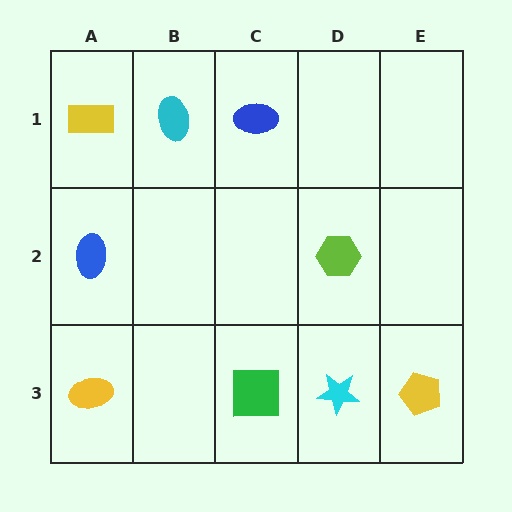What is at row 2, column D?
A lime hexagon.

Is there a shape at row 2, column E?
No, that cell is empty.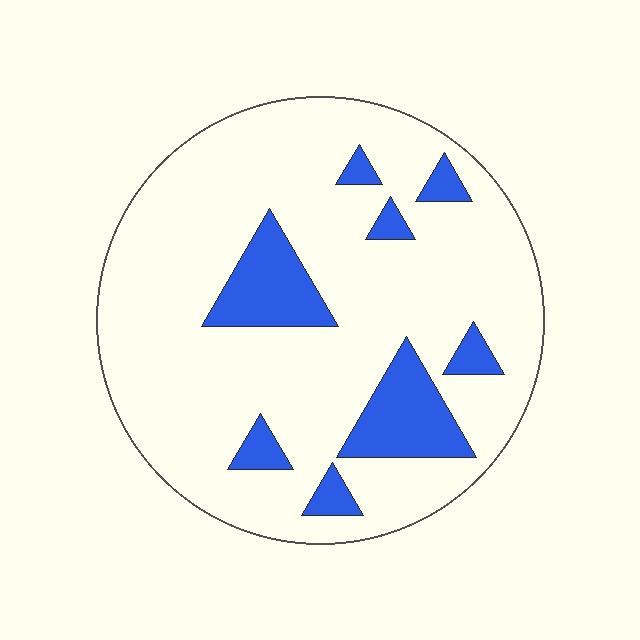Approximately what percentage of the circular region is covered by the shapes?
Approximately 15%.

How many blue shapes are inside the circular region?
8.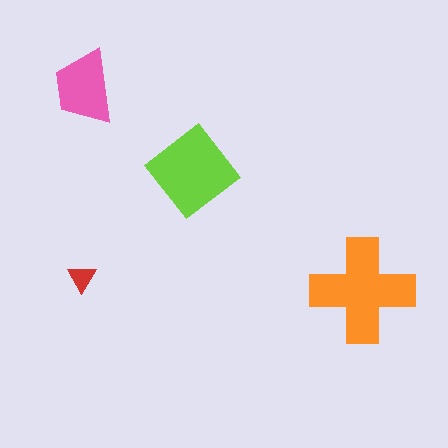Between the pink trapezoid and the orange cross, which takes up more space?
The orange cross.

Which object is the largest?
The orange cross.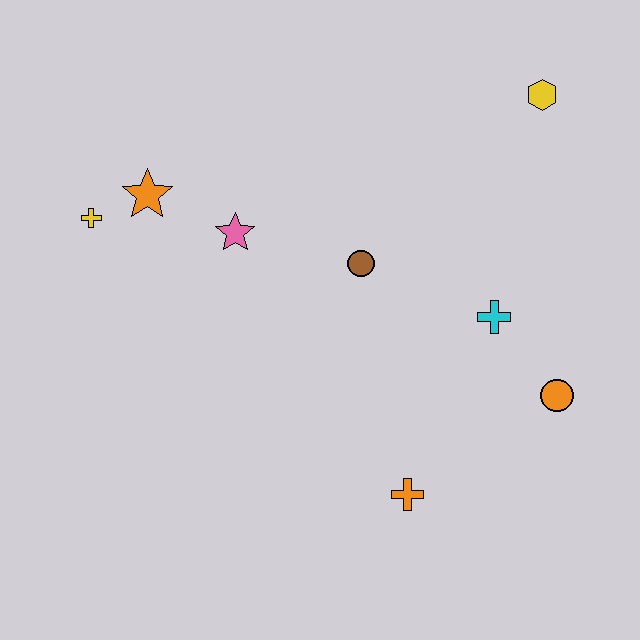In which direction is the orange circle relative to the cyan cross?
The orange circle is below the cyan cross.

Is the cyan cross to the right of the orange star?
Yes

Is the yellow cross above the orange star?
No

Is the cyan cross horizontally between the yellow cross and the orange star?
No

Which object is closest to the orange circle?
The cyan cross is closest to the orange circle.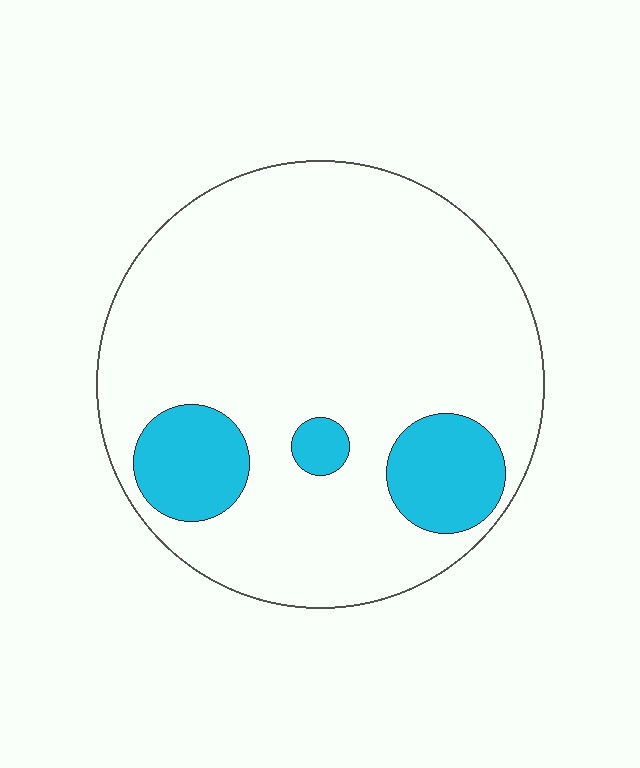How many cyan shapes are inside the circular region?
3.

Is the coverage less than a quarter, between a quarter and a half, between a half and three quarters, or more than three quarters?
Less than a quarter.